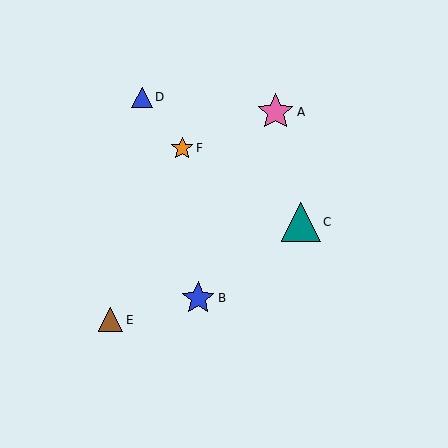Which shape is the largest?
The teal triangle (labeled C) is the largest.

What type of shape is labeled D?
Shape D is a blue triangle.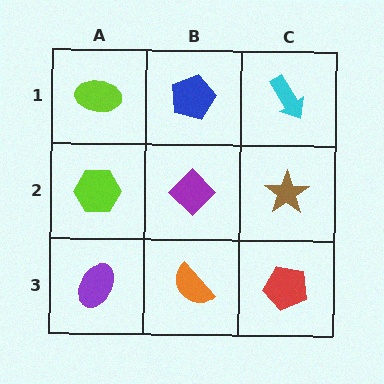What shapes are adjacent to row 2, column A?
A lime ellipse (row 1, column A), a purple ellipse (row 3, column A), a purple diamond (row 2, column B).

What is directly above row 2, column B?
A blue pentagon.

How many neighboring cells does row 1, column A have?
2.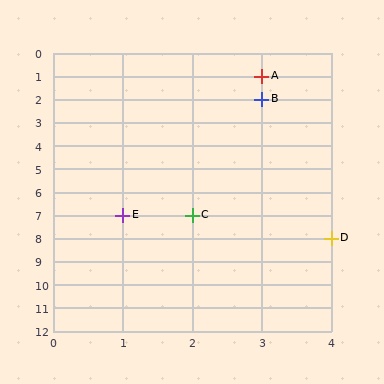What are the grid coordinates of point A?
Point A is at grid coordinates (3, 1).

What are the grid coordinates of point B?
Point B is at grid coordinates (3, 2).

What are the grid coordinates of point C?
Point C is at grid coordinates (2, 7).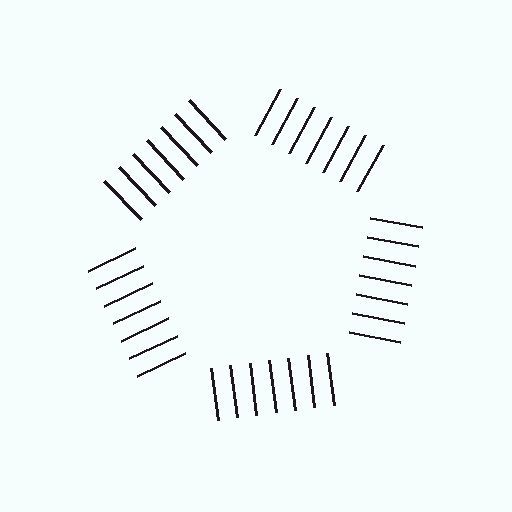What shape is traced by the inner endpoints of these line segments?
An illusory pentagon — the line segments terminate on its edges but no continuous stroke is drawn.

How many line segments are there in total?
35 — 7 along each of the 5 edges.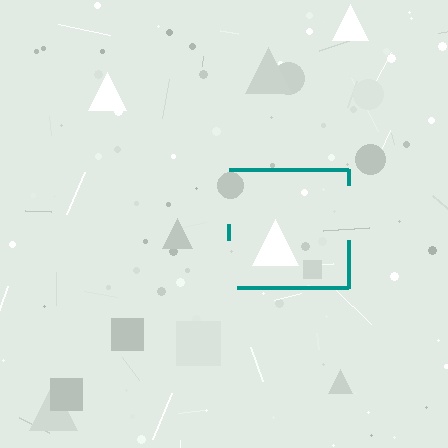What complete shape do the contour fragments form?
The contour fragments form a square.